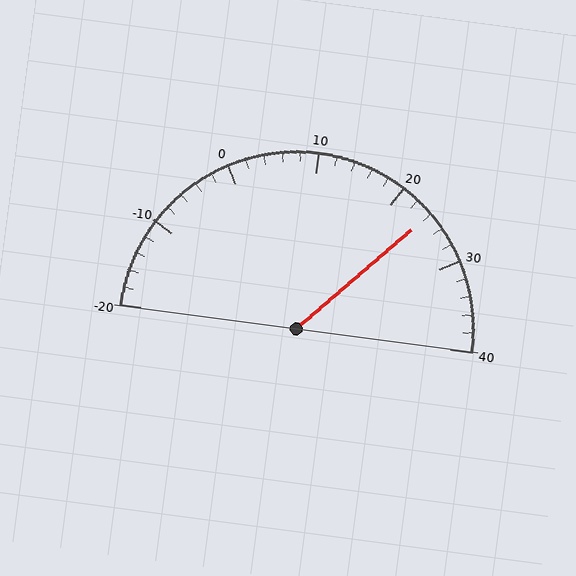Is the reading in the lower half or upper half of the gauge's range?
The reading is in the upper half of the range (-20 to 40).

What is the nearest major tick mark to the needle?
The nearest major tick mark is 20.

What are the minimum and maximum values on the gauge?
The gauge ranges from -20 to 40.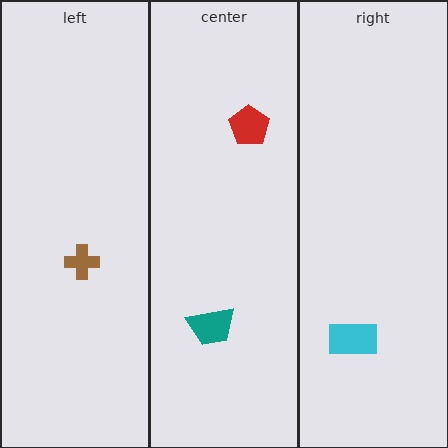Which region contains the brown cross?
The left region.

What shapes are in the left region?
The brown cross.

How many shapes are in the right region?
1.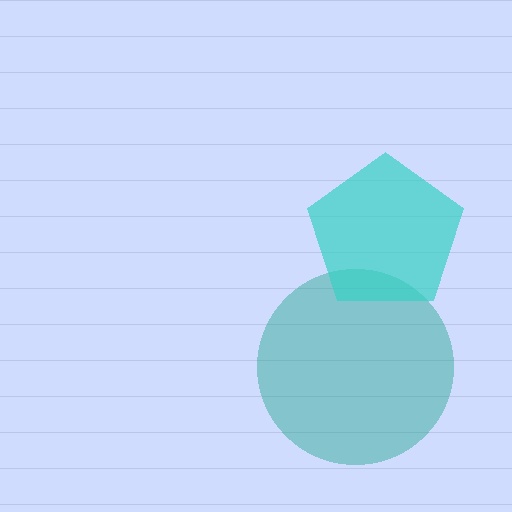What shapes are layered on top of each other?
The layered shapes are: a teal circle, a cyan pentagon.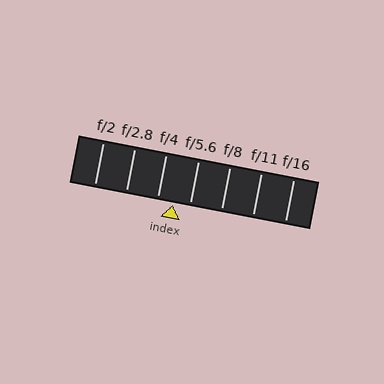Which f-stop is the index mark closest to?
The index mark is closest to f/4.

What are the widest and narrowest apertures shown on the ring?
The widest aperture shown is f/2 and the narrowest is f/16.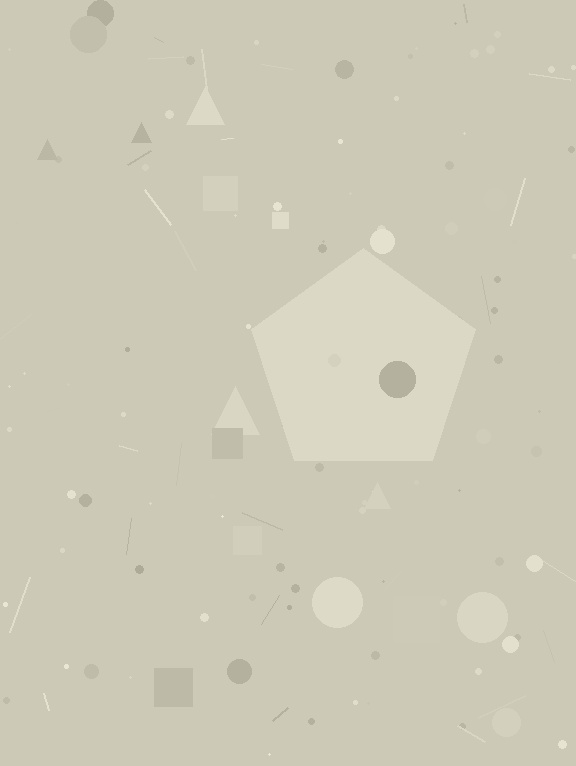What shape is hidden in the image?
A pentagon is hidden in the image.